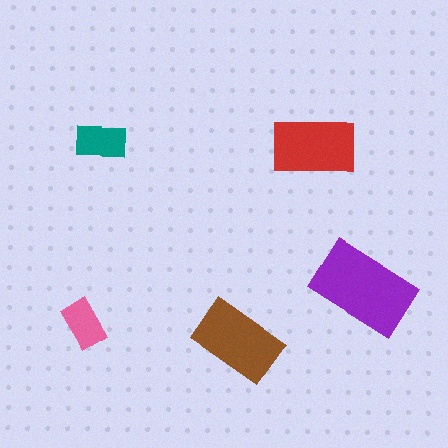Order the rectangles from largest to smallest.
the purple one, the brown one, the red one, the teal one, the pink one.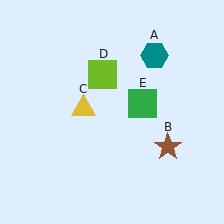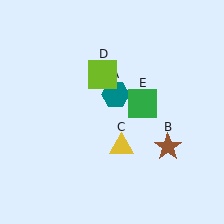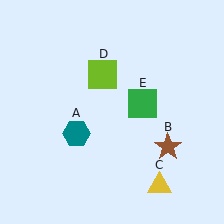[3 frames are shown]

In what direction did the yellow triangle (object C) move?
The yellow triangle (object C) moved down and to the right.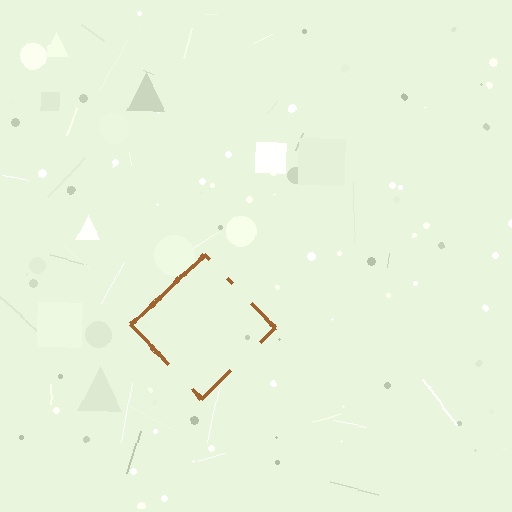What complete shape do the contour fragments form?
The contour fragments form a diamond.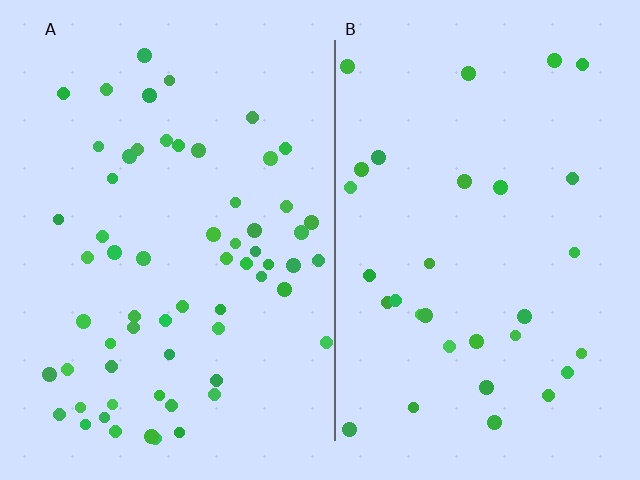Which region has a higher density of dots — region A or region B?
A (the left).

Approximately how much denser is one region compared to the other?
Approximately 2.0× — region A over region B.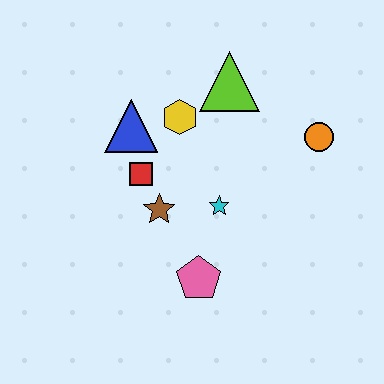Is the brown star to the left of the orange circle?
Yes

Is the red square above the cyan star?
Yes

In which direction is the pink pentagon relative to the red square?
The pink pentagon is below the red square.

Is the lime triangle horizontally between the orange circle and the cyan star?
Yes